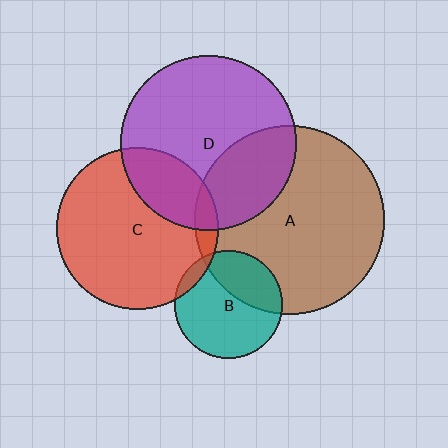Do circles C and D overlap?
Yes.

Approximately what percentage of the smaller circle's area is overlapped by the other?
Approximately 25%.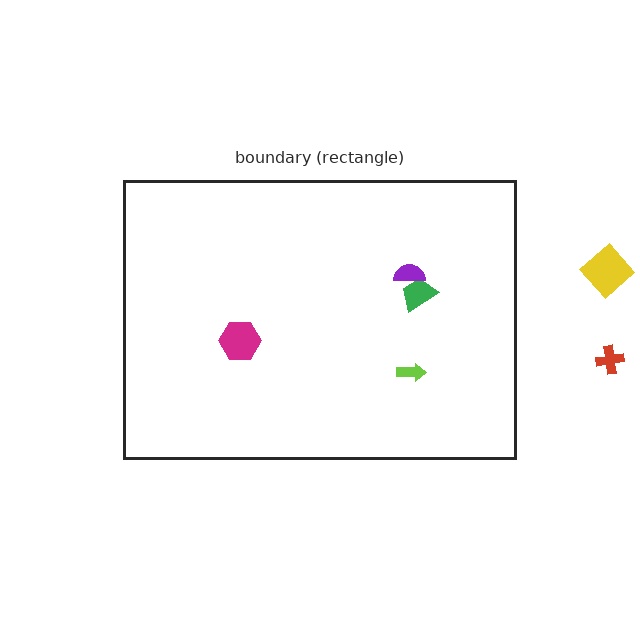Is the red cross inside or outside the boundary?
Outside.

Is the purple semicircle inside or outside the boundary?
Inside.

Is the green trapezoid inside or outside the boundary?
Inside.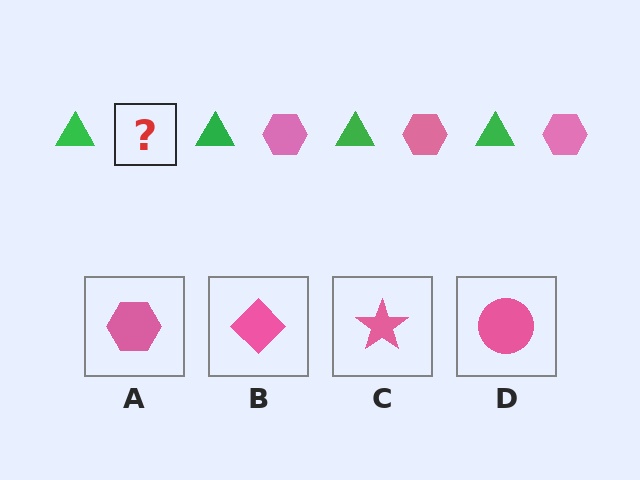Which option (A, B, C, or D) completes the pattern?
A.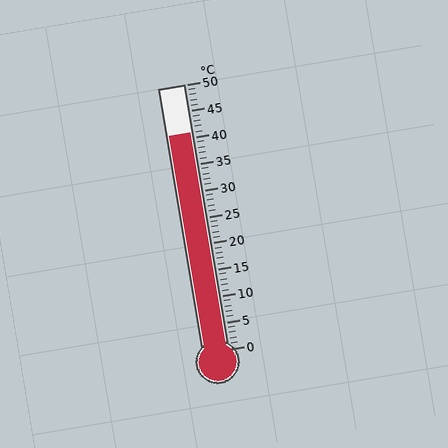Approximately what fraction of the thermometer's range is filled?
The thermometer is filled to approximately 80% of its range.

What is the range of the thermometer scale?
The thermometer scale ranges from 0°C to 50°C.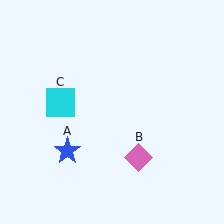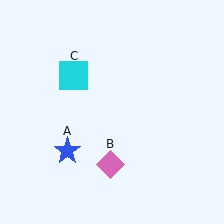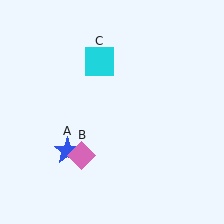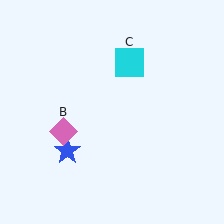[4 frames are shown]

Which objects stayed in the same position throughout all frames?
Blue star (object A) remained stationary.